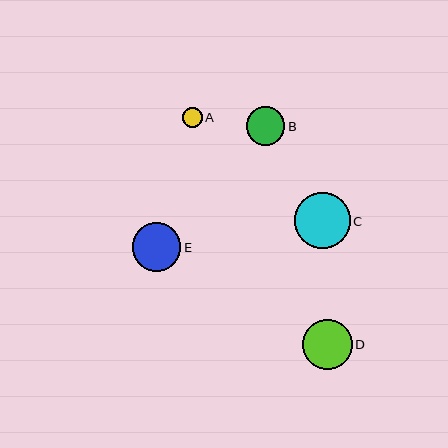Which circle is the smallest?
Circle A is the smallest with a size of approximately 20 pixels.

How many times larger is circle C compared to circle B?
Circle C is approximately 1.4 times the size of circle B.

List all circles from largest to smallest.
From largest to smallest: C, D, E, B, A.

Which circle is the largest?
Circle C is the largest with a size of approximately 56 pixels.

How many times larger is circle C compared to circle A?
Circle C is approximately 2.8 times the size of circle A.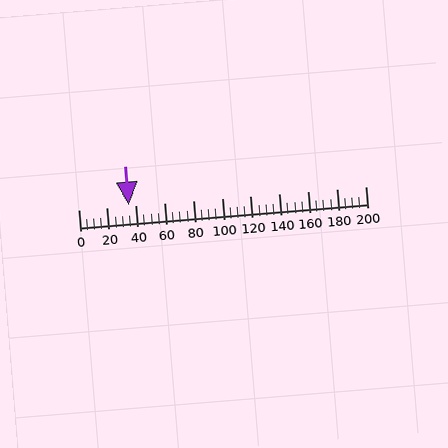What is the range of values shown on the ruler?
The ruler shows values from 0 to 200.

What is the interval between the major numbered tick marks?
The major tick marks are spaced 20 units apart.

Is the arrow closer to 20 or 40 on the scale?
The arrow is closer to 40.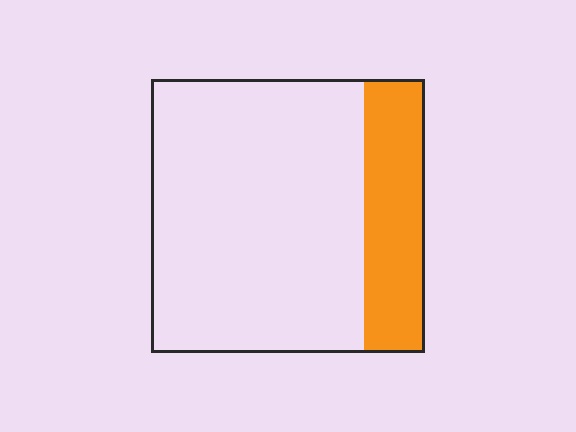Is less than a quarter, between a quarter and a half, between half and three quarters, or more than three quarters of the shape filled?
Less than a quarter.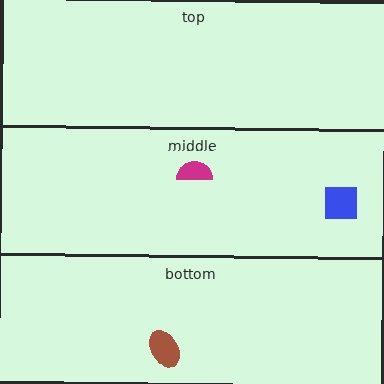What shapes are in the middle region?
The blue square, the magenta semicircle.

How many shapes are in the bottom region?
1.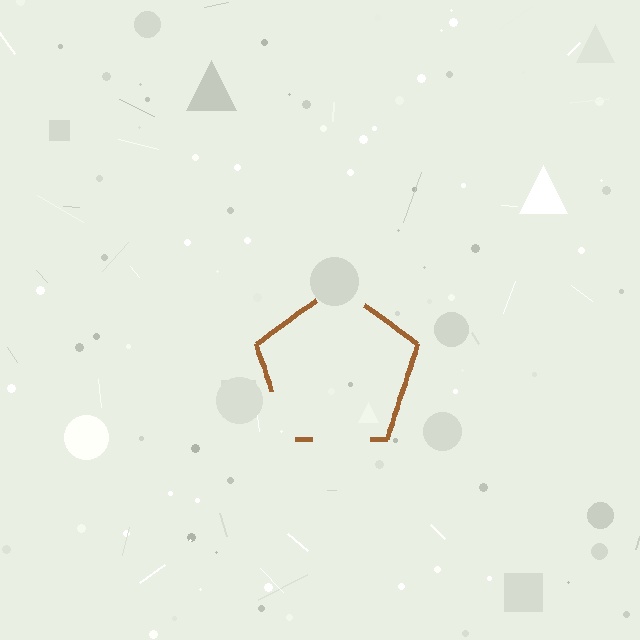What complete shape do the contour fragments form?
The contour fragments form a pentagon.